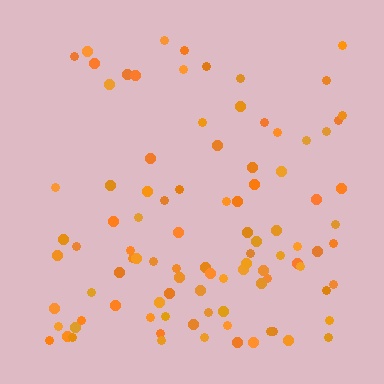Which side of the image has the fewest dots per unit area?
The top.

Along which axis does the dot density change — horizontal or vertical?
Vertical.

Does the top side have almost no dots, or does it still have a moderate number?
Still a moderate number, just noticeably fewer than the bottom.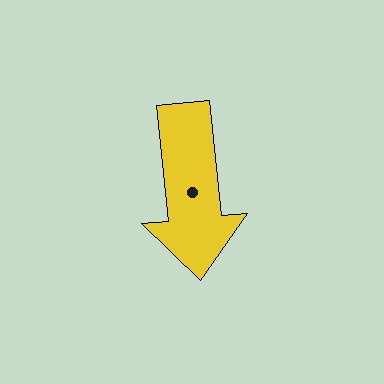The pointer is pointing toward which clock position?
Roughly 6 o'clock.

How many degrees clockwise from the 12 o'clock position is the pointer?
Approximately 174 degrees.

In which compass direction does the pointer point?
South.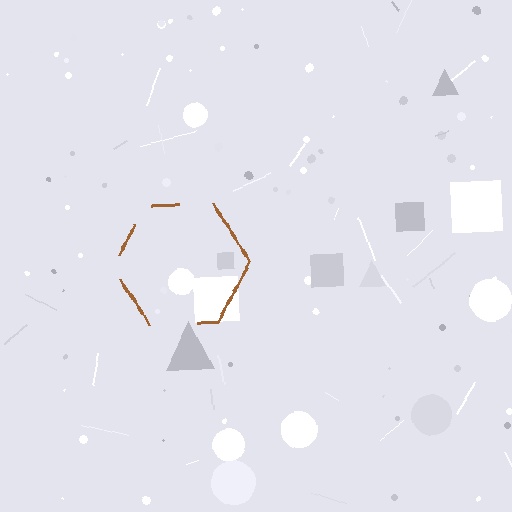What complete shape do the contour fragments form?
The contour fragments form a hexagon.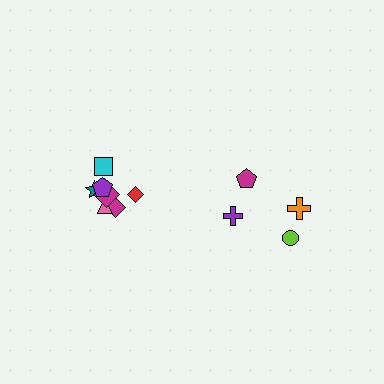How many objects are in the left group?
There are 7 objects.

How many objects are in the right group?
There are 4 objects.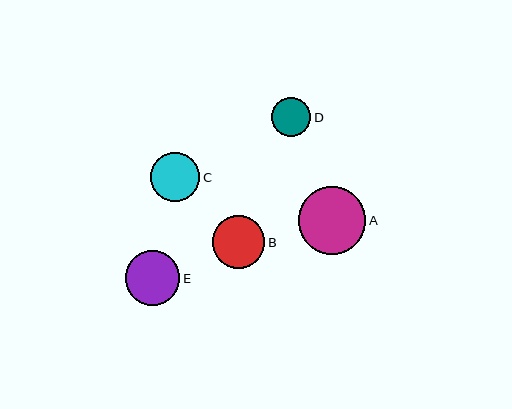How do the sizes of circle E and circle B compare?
Circle E and circle B are approximately the same size.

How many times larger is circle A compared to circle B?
Circle A is approximately 1.3 times the size of circle B.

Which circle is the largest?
Circle A is the largest with a size of approximately 68 pixels.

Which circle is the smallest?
Circle D is the smallest with a size of approximately 39 pixels.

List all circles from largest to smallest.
From largest to smallest: A, E, B, C, D.